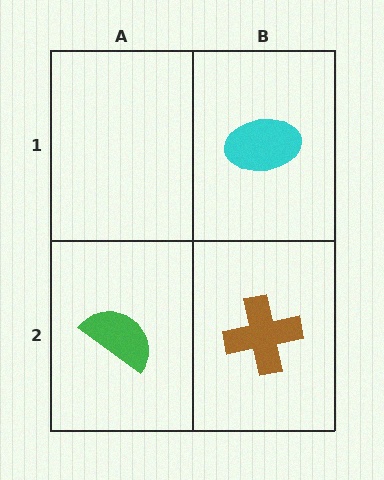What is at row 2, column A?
A green semicircle.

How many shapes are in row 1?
1 shape.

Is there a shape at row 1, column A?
No, that cell is empty.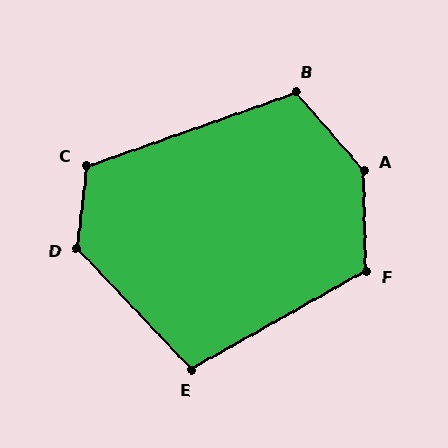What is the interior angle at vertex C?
Approximately 116 degrees (obtuse).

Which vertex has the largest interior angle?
A, at approximately 140 degrees.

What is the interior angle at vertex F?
Approximately 118 degrees (obtuse).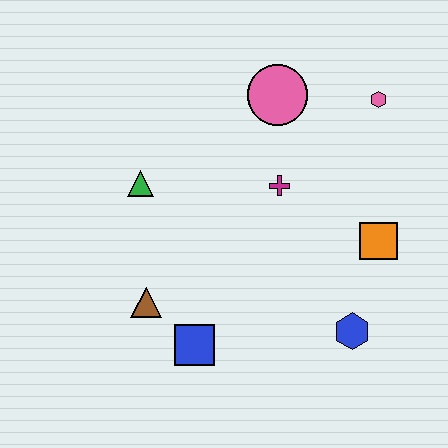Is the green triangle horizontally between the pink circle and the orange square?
No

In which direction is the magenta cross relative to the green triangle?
The magenta cross is to the right of the green triangle.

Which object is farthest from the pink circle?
The blue square is farthest from the pink circle.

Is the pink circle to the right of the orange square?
No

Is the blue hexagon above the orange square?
No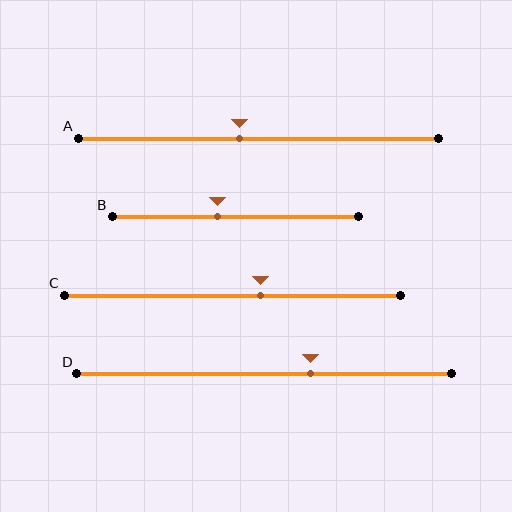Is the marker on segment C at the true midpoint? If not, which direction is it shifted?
No, the marker on segment C is shifted to the right by about 8% of the segment length.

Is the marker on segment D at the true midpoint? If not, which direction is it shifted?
No, the marker on segment D is shifted to the right by about 12% of the segment length.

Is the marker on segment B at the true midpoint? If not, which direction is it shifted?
No, the marker on segment B is shifted to the left by about 7% of the segment length.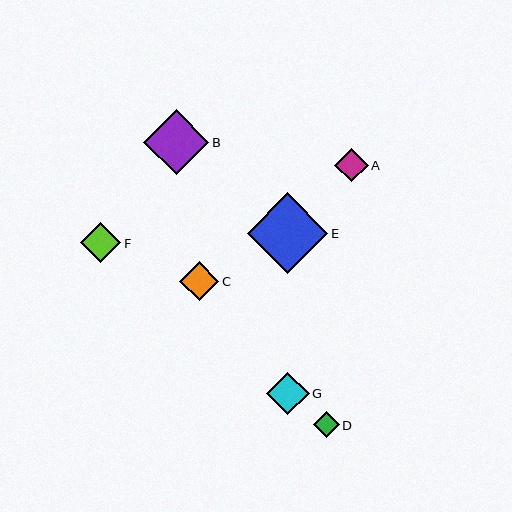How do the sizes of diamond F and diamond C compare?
Diamond F and diamond C are approximately the same size.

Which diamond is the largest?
Diamond E is the largest with a size of approximately 81 pixels.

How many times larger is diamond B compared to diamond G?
Diamond B is approximately 1.5 times the size of diamond G.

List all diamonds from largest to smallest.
From largest to smallest: E, B, G, F, C, A, D.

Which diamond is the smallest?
Diamond D is the smallest with a size of approximately 26 pixels.